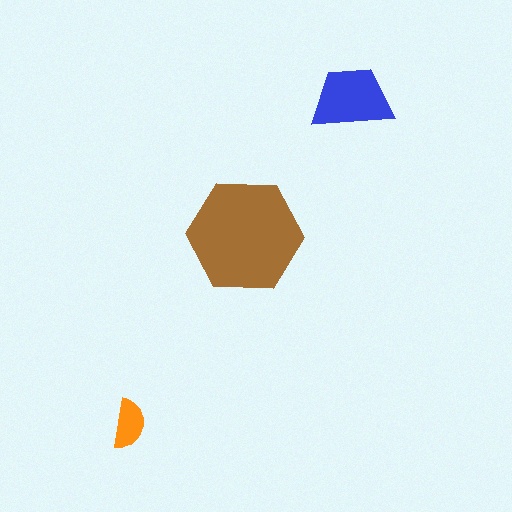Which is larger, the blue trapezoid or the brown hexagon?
The brown hexagon.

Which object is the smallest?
The orange semicircle.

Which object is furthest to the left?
The orange semicircle is leftmost.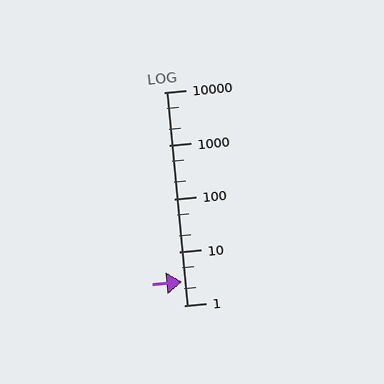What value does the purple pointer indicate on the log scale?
The pointer indicates approximately 2.8.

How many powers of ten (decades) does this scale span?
The scale spans 4 decades, from 1 to 10000.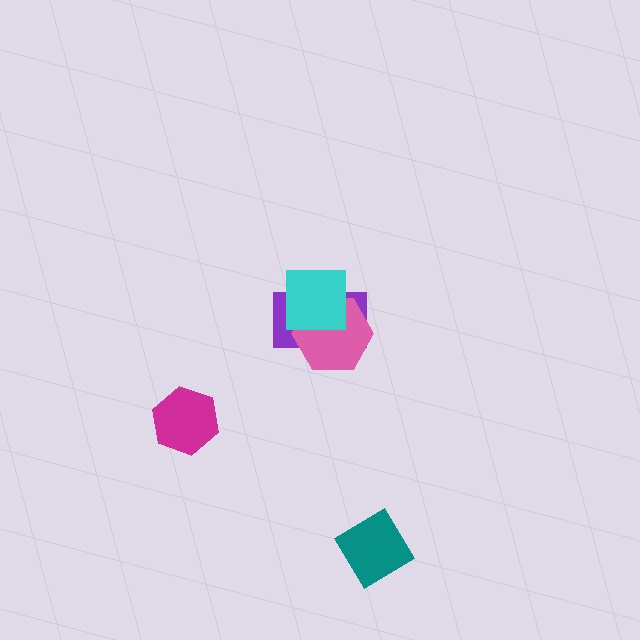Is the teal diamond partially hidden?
No, no other shape covers it.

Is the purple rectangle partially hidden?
Yes, it is partially covered by another shape.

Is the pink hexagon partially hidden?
Yes, it is partially covered by another shape.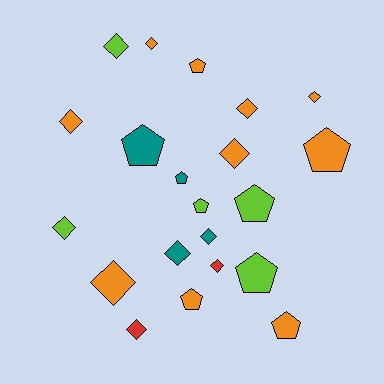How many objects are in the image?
There are 21 objects.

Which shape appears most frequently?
Diamond, with 12 objects.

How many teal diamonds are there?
There are 2 teal diamonds.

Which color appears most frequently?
Orange, with 10 objects.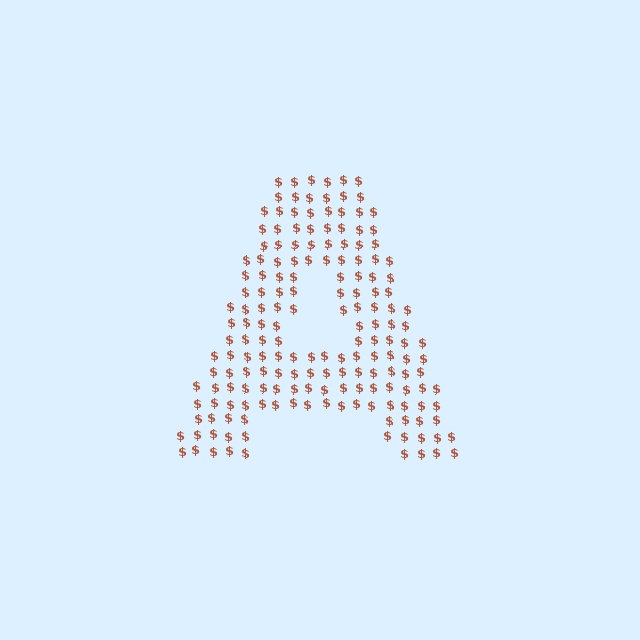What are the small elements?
The small elements are dollar signs.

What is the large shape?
The large shape is the letter A.